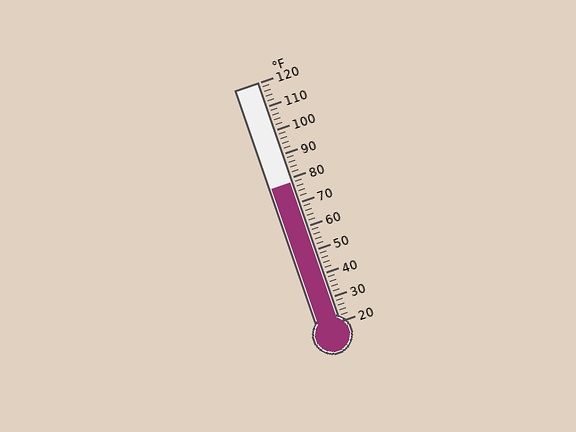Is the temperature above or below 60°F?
The temperature is above 60°F.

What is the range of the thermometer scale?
The thermometer scale ranges from 20°F to 120°F.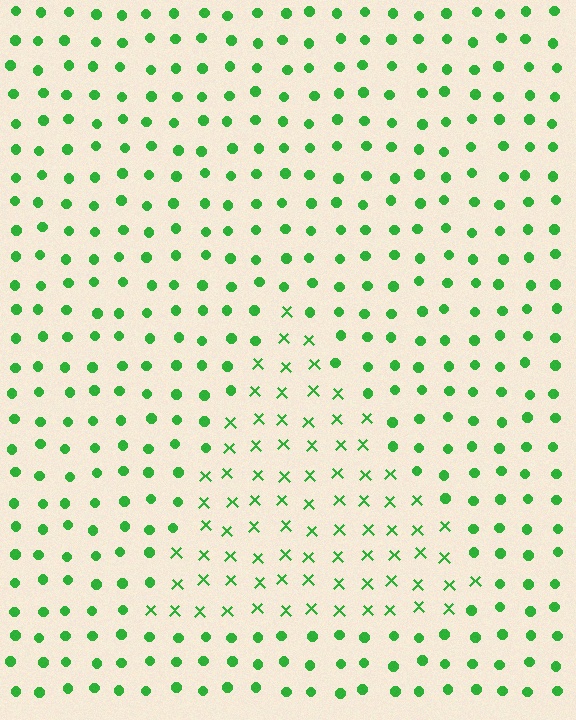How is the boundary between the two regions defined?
The boundary is defined by a change in element shape: X marks inside vs. circles outside. All elements share the same color and spacing.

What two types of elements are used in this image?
The image uses X marks inside the triangle region and circles outside it.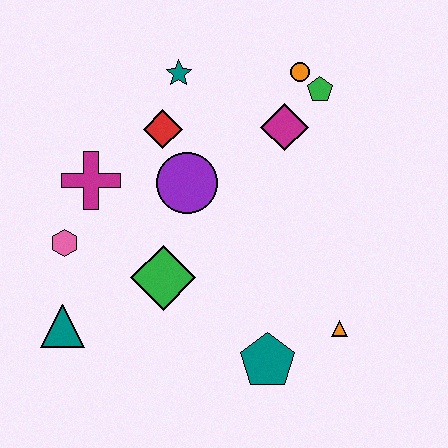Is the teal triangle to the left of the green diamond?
Yes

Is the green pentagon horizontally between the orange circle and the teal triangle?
No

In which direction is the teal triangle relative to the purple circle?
The teal triangle is below the purple circle.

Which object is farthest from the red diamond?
The orange triangle is farthest from the red diamond.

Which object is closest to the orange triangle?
The teal pentagon is closest to the orange triangle.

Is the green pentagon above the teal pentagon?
Yes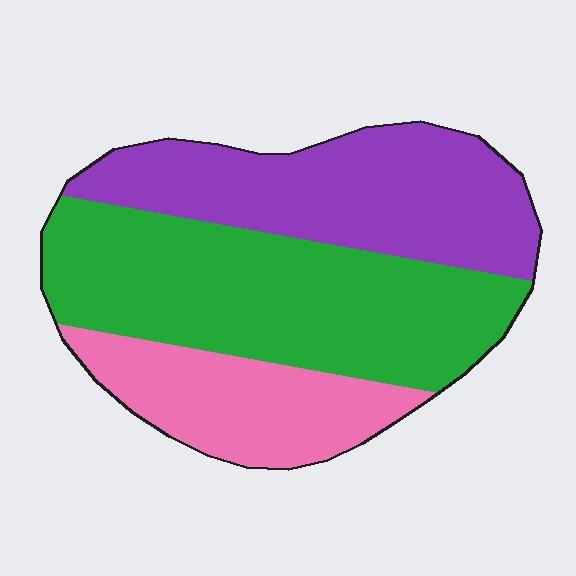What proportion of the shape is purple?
Purple takes up about one third (1/3) of the shape.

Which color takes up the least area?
Pink, at roughly 20%.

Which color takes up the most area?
Green, at roughly 45%.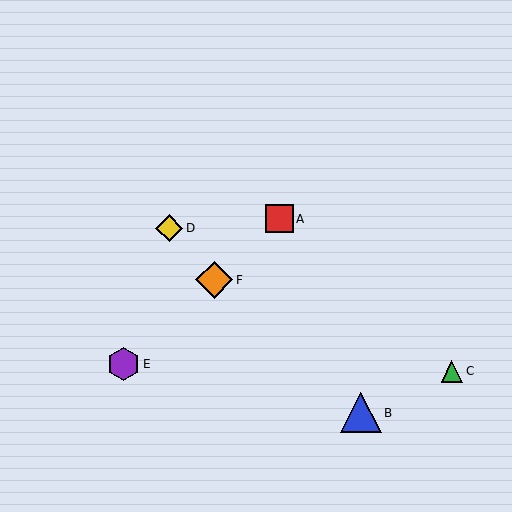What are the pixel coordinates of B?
Object B is at (361, 413).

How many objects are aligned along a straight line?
3 objects (A, E, F) are aligned along a straight line.